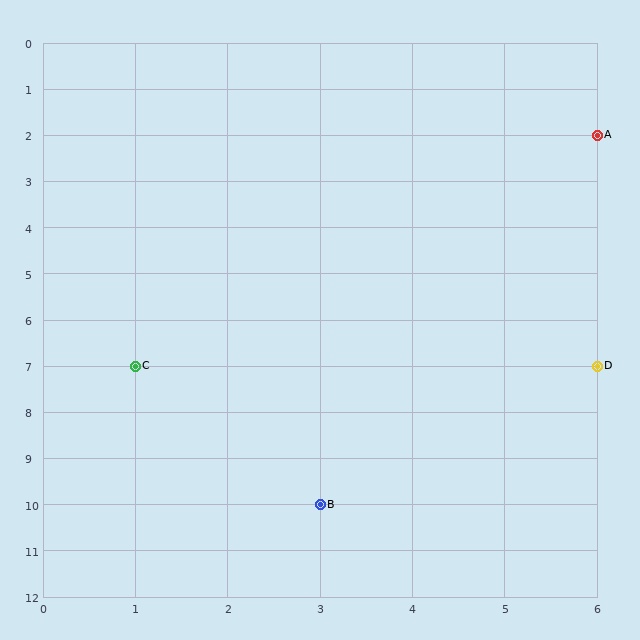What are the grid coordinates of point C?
Point C is at grid coordinates (1, 7).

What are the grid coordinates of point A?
Point A is at grid coordinates (6, 2).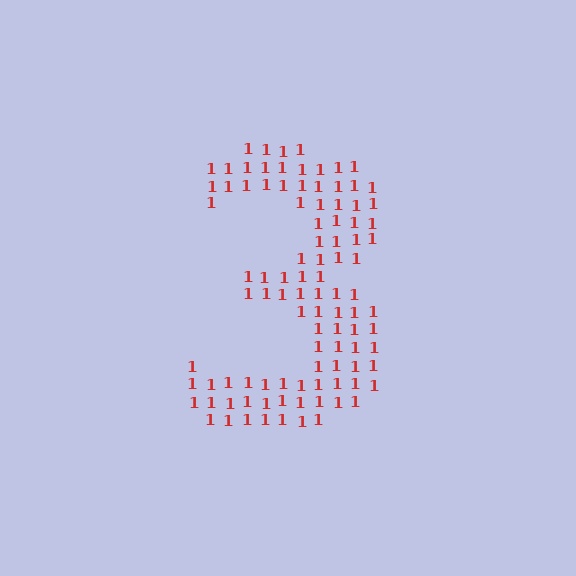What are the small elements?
The small elements are digit 1's.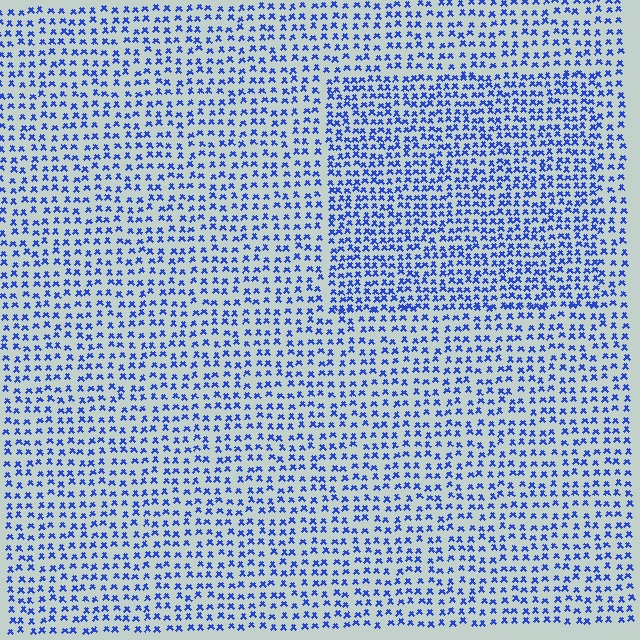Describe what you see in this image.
The image contains small blue elements arranged at two different densities. A rectangle-shaped region is visible where the elements are more densely packed than the surrounding area.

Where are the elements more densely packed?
The elements are more densely packed inside the rectangle boundary.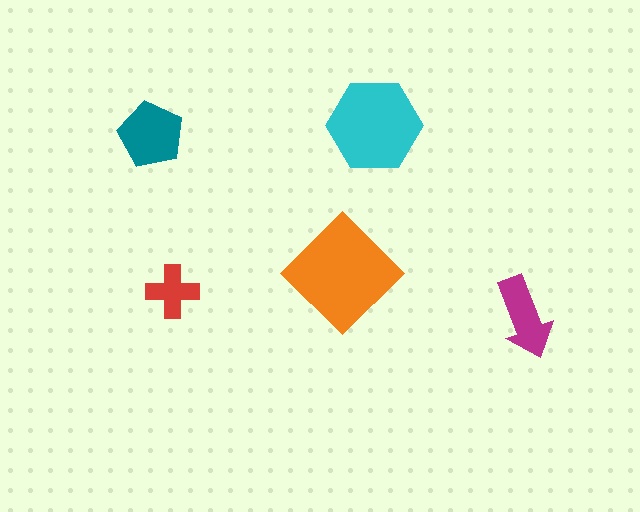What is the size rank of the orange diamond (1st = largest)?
1st.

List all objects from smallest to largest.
The red cross, the magenta arrow, the teal pentagon, the cyan hexagon, the orange diamond.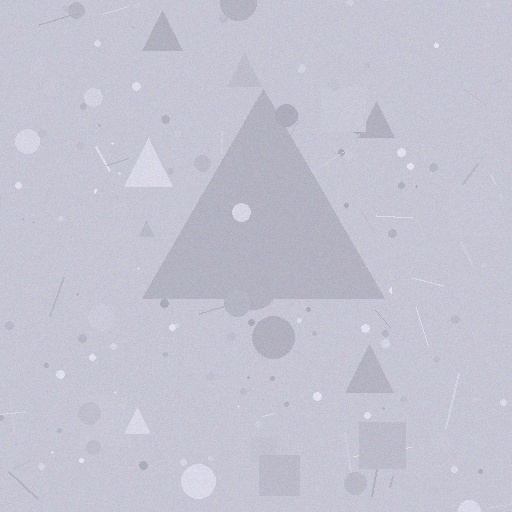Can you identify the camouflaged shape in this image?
The camouflaged shape is a triangle.